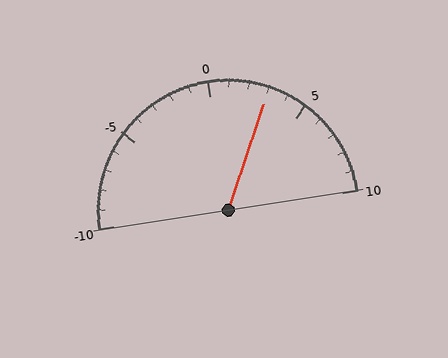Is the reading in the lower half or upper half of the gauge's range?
The reading is in the upper half of the range (-10 to 10).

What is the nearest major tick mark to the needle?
The nearest major tick mark is 5.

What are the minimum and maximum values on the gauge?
The gauge ranges from -10 to 10.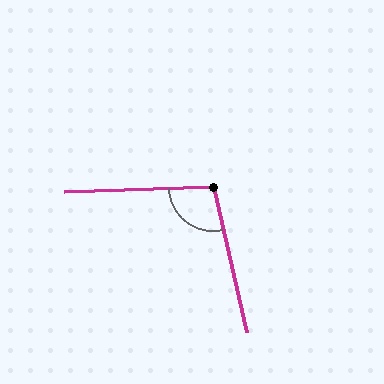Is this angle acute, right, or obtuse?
It is obtuse.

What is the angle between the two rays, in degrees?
Approximately 101 degrees.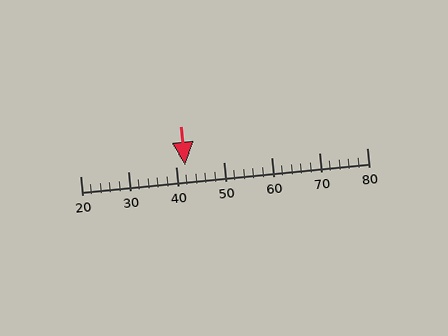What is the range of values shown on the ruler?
The ruler shows values from 20 to 80.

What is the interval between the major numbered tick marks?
The major tick marks are spaced 10 units apart.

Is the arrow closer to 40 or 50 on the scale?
The arrow is closer to 40.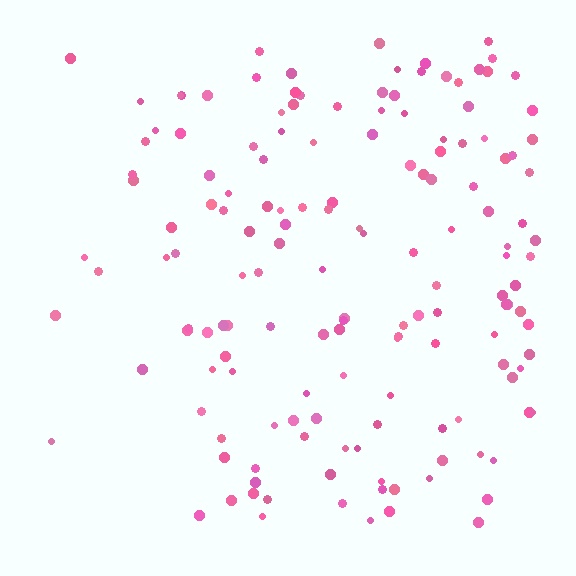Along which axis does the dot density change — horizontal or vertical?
Horizontal.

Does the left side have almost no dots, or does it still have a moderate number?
Still a moderate number, just noticeably fewer than the right.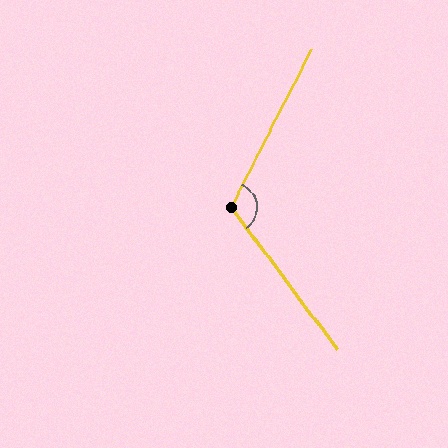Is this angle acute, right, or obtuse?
It is obtuse.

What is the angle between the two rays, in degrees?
Approximately 116 degrees.